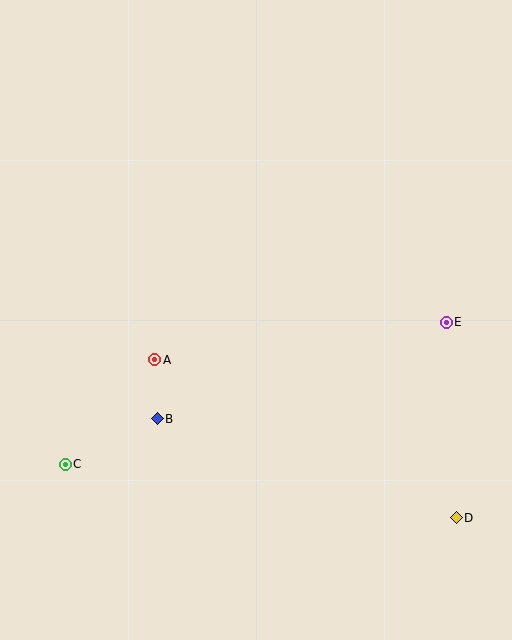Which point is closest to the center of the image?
Point A at (155, 360) is closest to the center.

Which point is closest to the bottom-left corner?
Point C is closest to the bottom-left corner.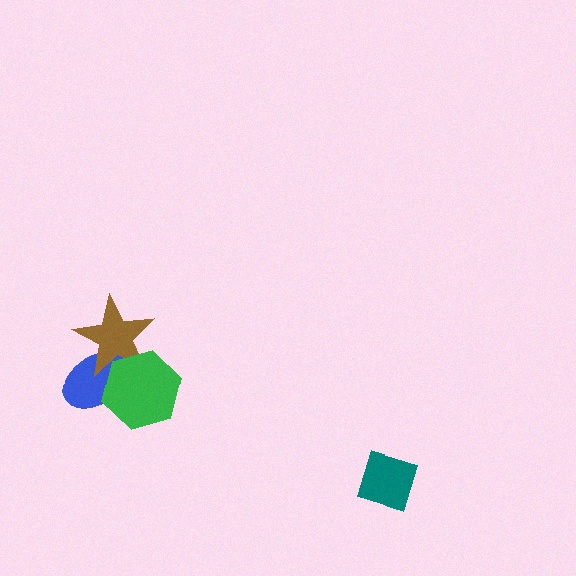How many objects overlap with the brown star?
2 objects overlap with the brown star.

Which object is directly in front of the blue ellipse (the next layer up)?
The brown star is directly in front of the blue ellipse.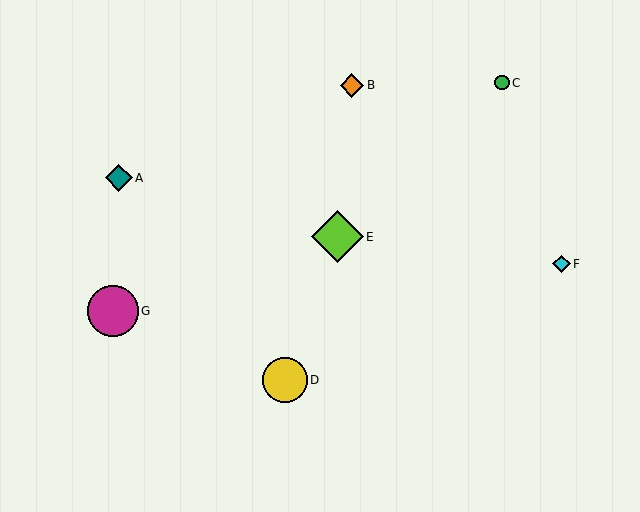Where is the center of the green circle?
The center of the green circle is at (502, 83).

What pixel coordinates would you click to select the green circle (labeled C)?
Click at (502, 83) to select the green circle C.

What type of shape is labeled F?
Shape F is a cyan diamond.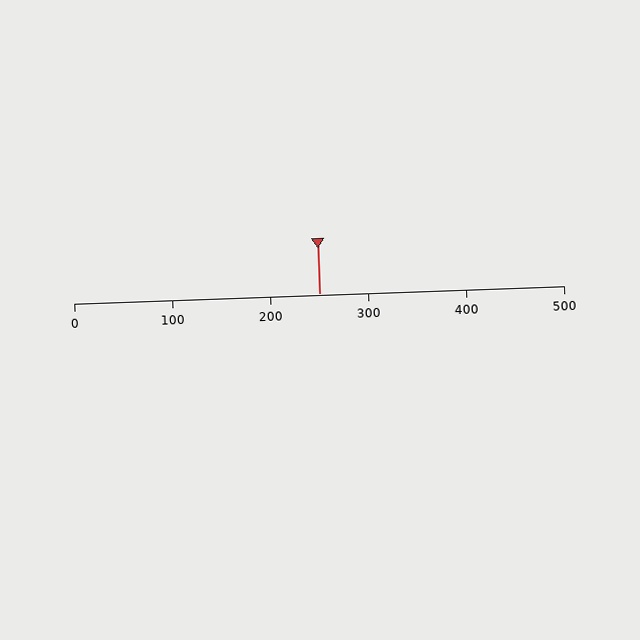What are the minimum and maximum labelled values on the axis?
The axis runs from 0 to 500.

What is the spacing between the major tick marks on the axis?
The major ticks are spaced 100 apart.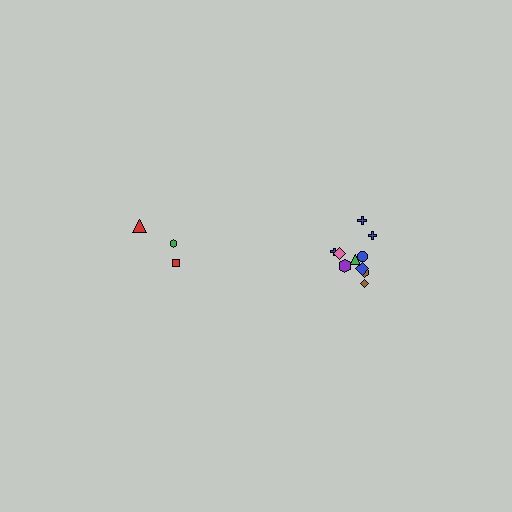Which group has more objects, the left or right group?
The right group.